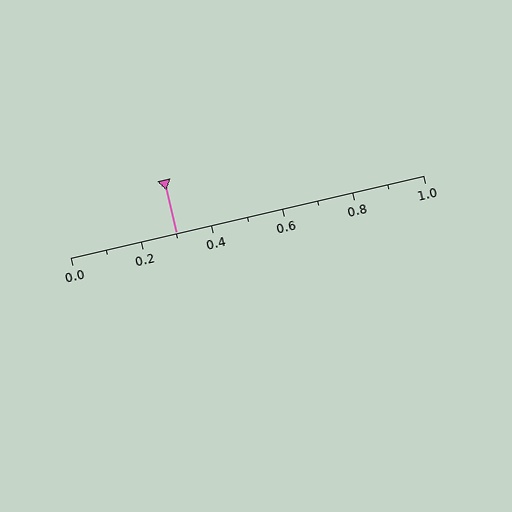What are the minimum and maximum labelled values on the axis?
The axis runs from 0.0 to 1.0.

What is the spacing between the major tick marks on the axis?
The major ticks are spaced 0.2 apart.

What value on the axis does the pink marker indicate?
The marker indicates approximately 0.3.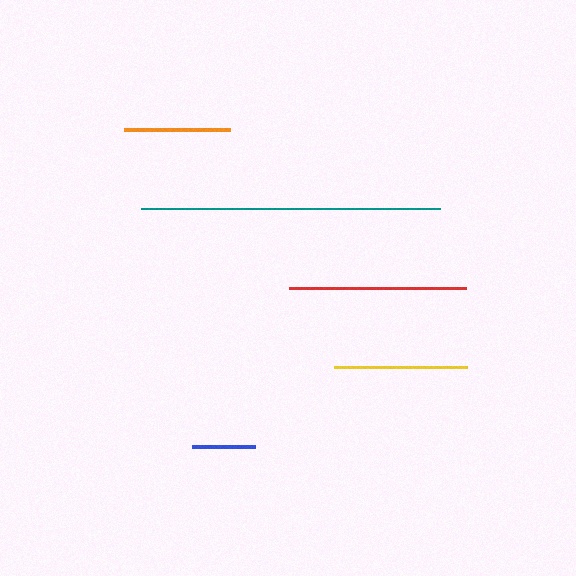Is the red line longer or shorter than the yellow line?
The red line is longer than the yellow line.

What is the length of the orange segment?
The orange segment is approximately 106 pixels long.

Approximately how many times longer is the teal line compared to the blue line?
The teal line is approximately 4.8 times the length of the blue line.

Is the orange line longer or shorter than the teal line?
The teal line is longer than the orange line.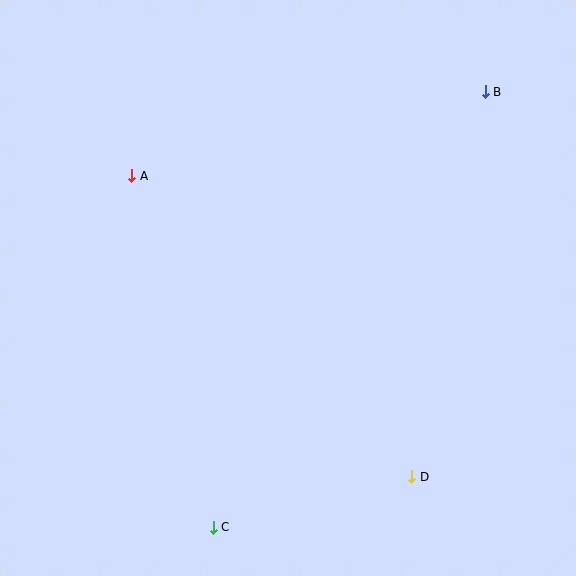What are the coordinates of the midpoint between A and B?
The midpoint between A and B is at (308, 134).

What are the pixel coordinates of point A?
Point A is at (132, 176).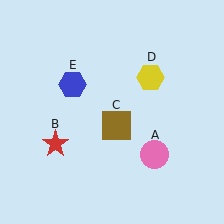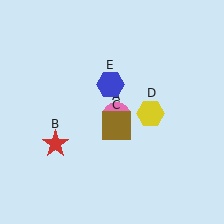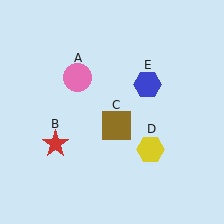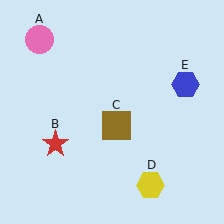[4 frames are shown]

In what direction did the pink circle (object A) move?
The pink circle (object A) moved up and to the left.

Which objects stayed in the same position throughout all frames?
Red star (object B) and brown square (object C) remained stationary.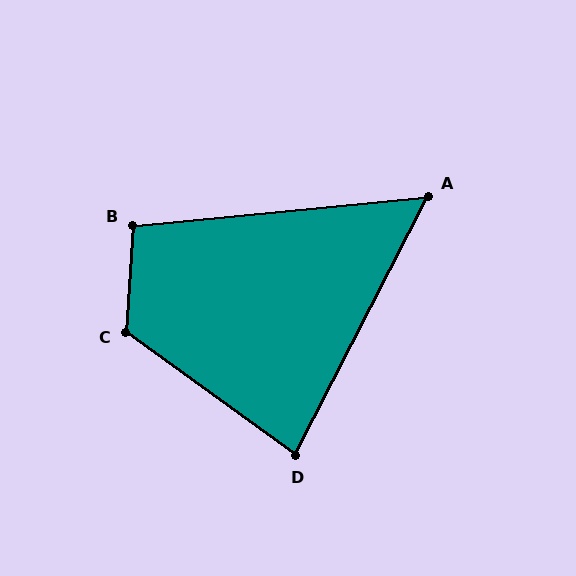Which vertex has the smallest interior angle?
A, at approximately 57 degrees.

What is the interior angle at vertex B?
Approximately 99 degrees (obtuse).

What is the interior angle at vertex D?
Approximately 81 degrees (acute).